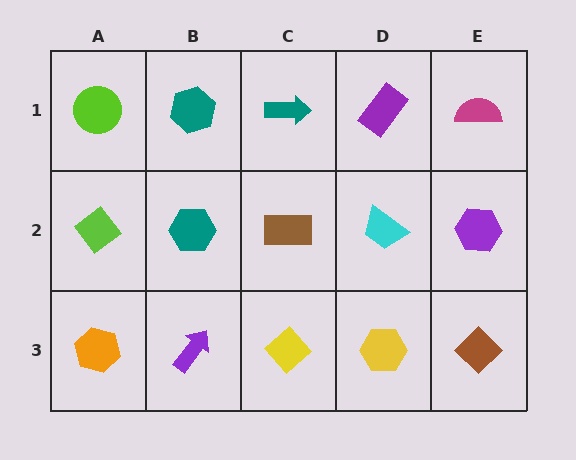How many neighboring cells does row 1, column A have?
2.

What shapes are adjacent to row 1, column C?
A brown rectangle (row 2, column C), a teal hexagon (row 1, column B), a purple rectangle (row 1, column D).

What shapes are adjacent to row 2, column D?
A purple rectangle (row 1, column D), a yellow hexagon (row 3, column D), a brown rectangle (row 2, column C), a purple hexagon (row 2, column E).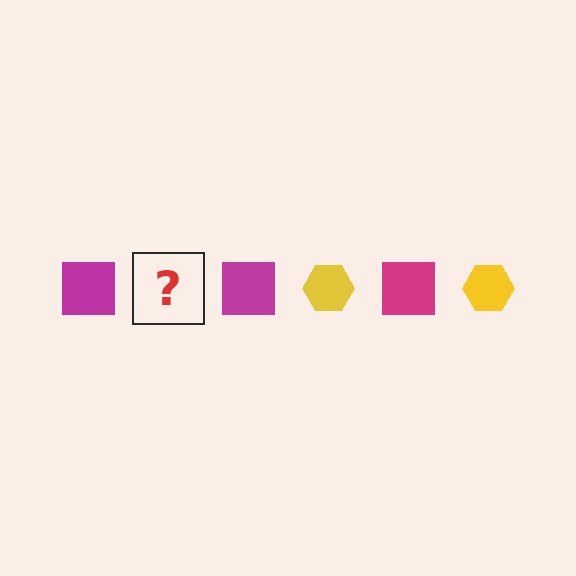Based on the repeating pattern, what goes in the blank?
The blank should be a yellow hexagon.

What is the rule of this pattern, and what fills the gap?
The rule is that the pattern alternates between magenta square and yellow hexagon. The gap should be filled with a yellow hexagon.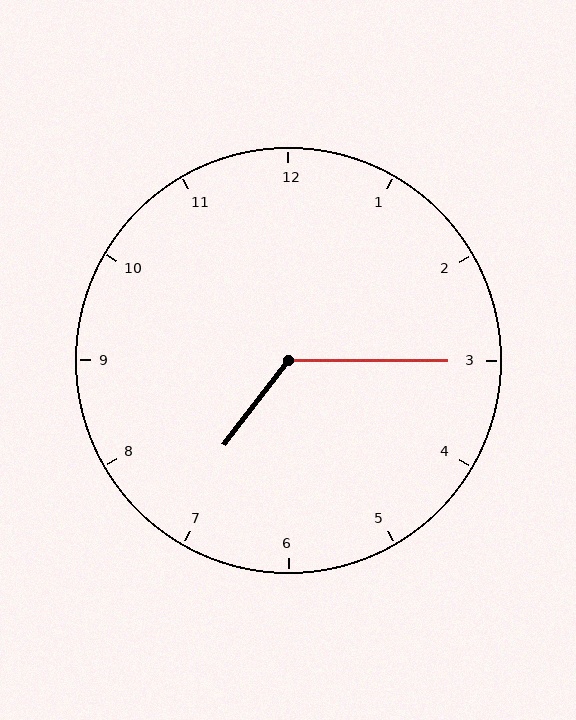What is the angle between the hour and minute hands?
Approximately 128 degrees.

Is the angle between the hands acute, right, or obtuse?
It is obtuse.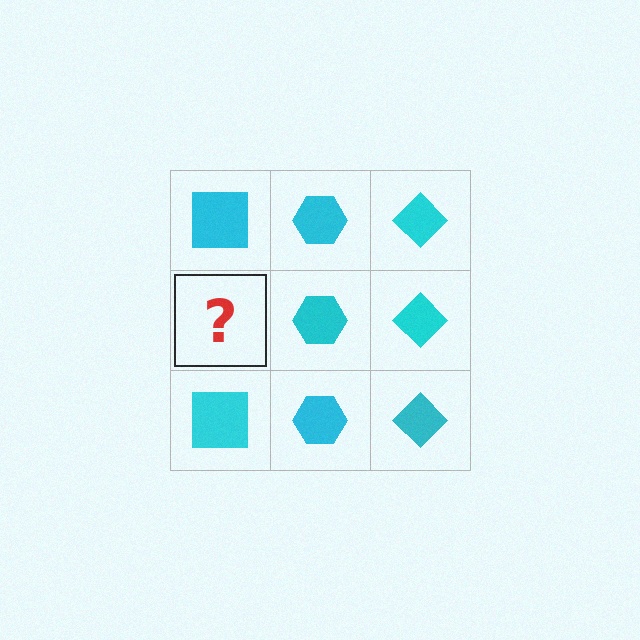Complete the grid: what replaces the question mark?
The question mark should be replaced with a cyan square.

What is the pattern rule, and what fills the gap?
The rule is that each column has a consistent shape. The gap should be filled with a cyan square.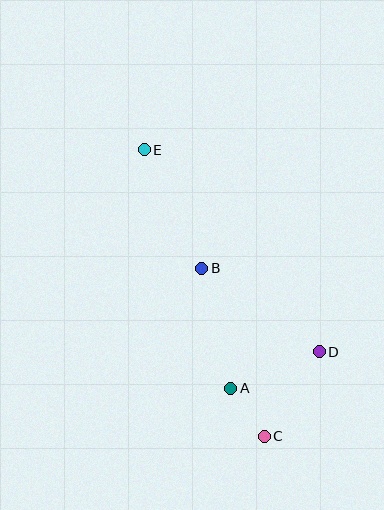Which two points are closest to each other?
Points A and C are closest to each other.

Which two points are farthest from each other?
Points C and E are farthest from each other.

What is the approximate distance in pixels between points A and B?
The distance between A and B is approximately 124 pixels.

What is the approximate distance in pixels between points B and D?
The distance between B and D is approximately 144 pixels.